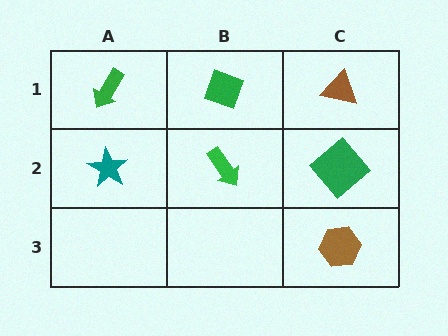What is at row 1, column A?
A green arrow.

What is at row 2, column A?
A teal star.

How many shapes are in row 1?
3 shapes.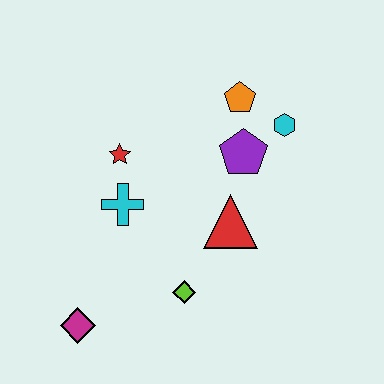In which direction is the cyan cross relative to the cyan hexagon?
The cyan cross is to the left of the cyan hexagon.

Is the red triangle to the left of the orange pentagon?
Yes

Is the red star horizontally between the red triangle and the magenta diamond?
Yes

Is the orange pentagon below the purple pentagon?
No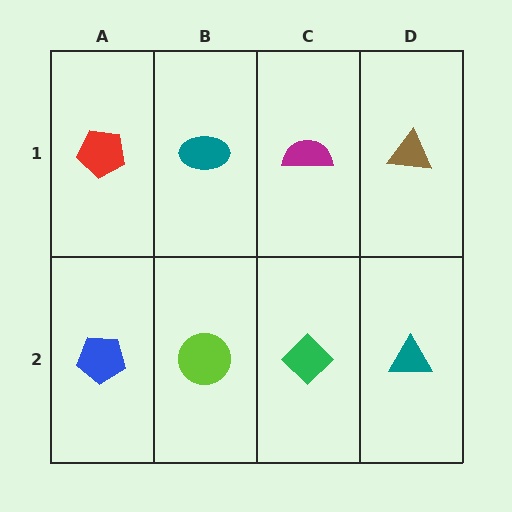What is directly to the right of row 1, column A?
A teal ellipse.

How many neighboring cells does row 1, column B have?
3.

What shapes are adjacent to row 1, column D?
A teal triangle (row 2, column D), a magenta semicircle (row 1, column C).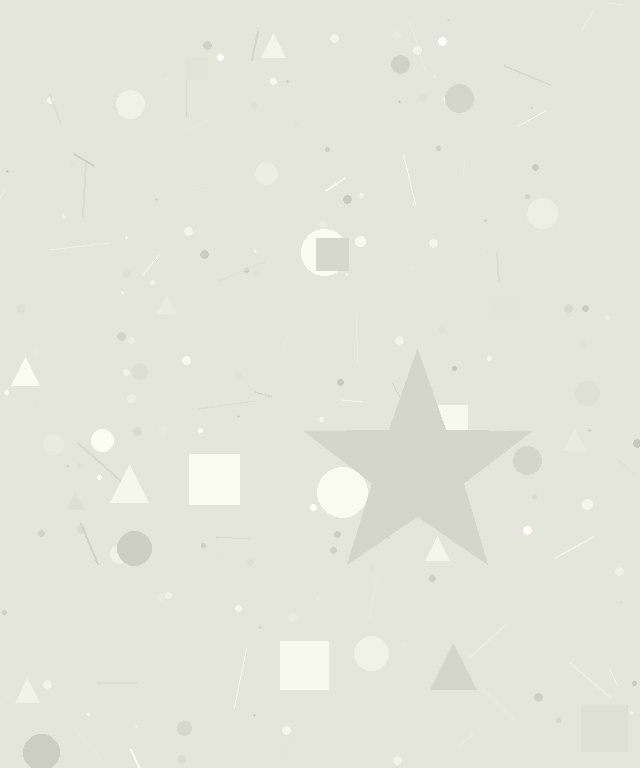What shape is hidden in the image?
A star is hidden in the image.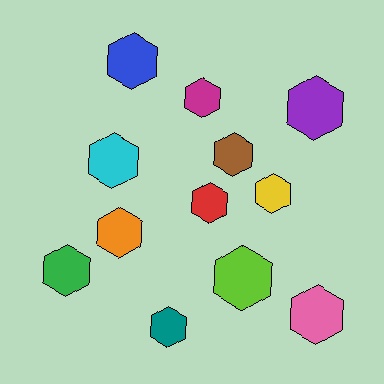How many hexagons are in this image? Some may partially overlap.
There are 12 hexagons.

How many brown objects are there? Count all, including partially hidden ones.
There is 1 brown object.